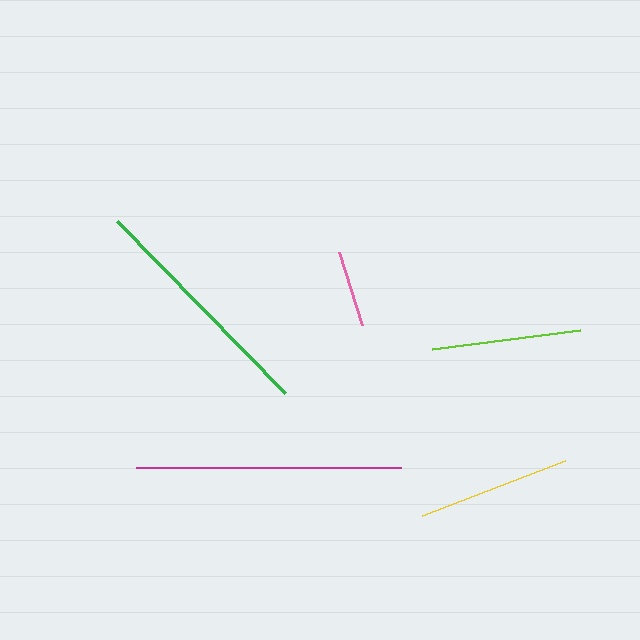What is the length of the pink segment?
The pink segment is approximately 76 pixels long.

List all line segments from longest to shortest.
From longest to shortest: magenta, green, yellow, lime, pink.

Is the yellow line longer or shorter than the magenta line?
The magenta line is longer than the yellow line.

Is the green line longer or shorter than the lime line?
The green line is longer than the lime line.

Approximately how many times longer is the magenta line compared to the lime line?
The magenta line is approximately 1.8 times the length of the lime line.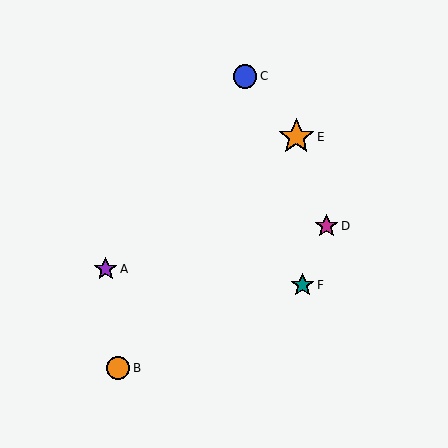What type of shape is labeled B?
Shape B is an orange circle.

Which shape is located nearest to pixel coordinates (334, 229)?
The magenta star (labeled D) at (327, 226) is nearest to that location.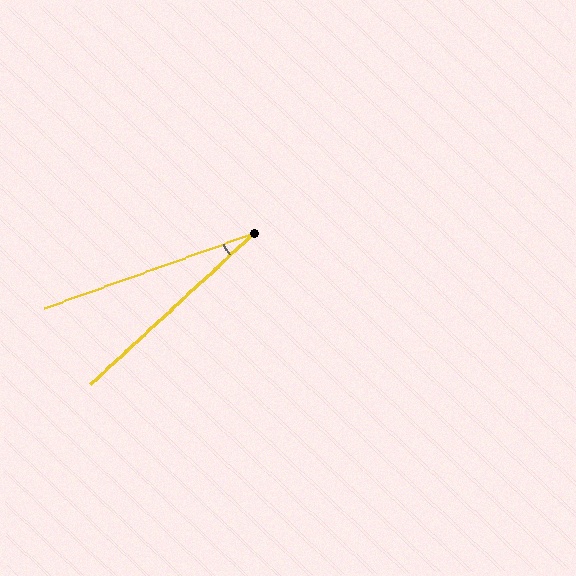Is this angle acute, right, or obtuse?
It is acute.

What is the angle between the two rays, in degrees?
Approximately 23 degrees.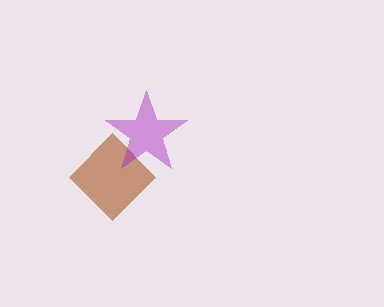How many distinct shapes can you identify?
There are 2 distinct shapes: a brown diamond, a purple star.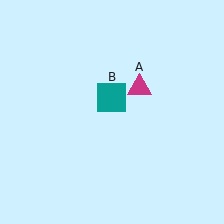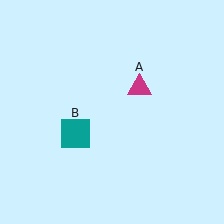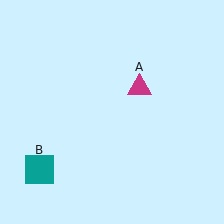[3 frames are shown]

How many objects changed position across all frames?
1 object changed position: teal square (object B).